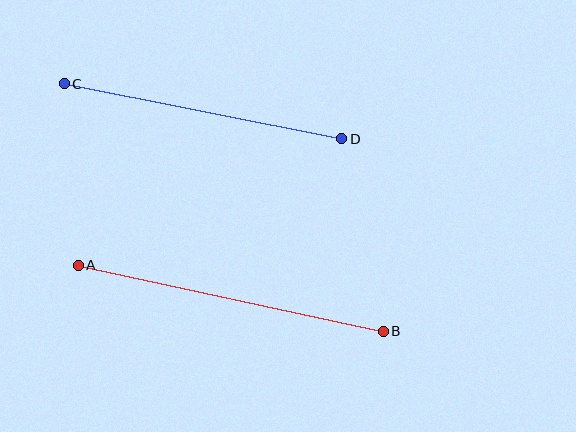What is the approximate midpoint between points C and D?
The midpoint is at approximately (203, 111) pixels.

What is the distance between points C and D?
The distance is approximately 283 pixels.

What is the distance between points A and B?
The distance is approximately 312 pixels.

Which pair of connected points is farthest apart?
Points A and B are farthest apart.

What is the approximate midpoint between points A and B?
The midpoint is at approximately (231, 298) pixels.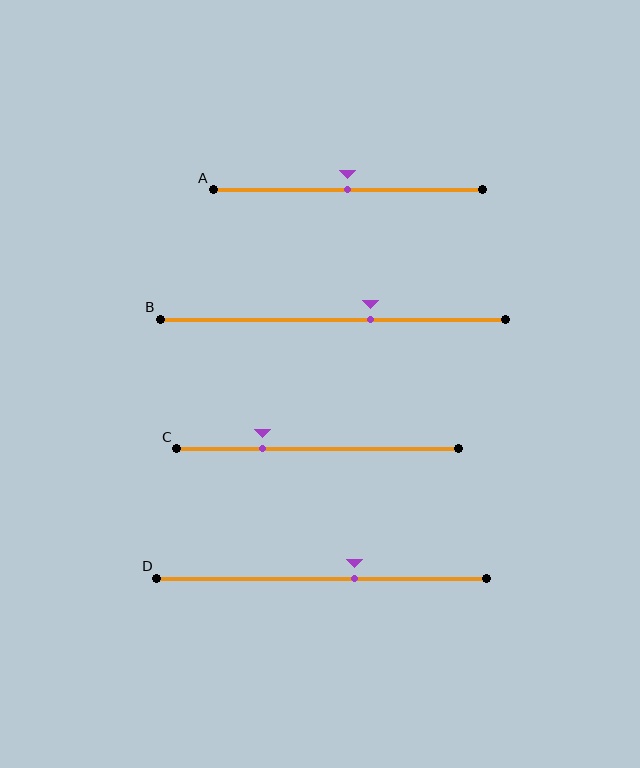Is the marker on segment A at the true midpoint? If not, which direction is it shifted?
Yes, the marker on segment A is at the true midpoint.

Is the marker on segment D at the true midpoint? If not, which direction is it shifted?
No, the marker on segment D is shifted to the right by about 10% of the segment length.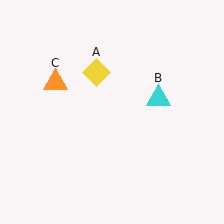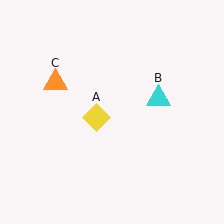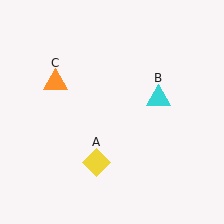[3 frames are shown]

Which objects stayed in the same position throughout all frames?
Cyan triangle (object B) and orange triangle (object C) remained stationary.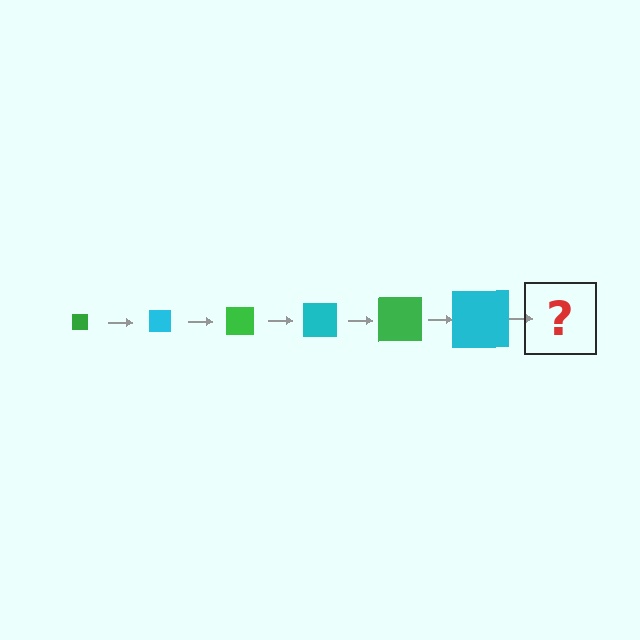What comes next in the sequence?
The next element should be a green square, larger than the previous one.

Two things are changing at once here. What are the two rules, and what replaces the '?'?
The two rules are that the square grows larger each step and the color cycles through green and cyan. The '?' should be a green square, larger than the previous one.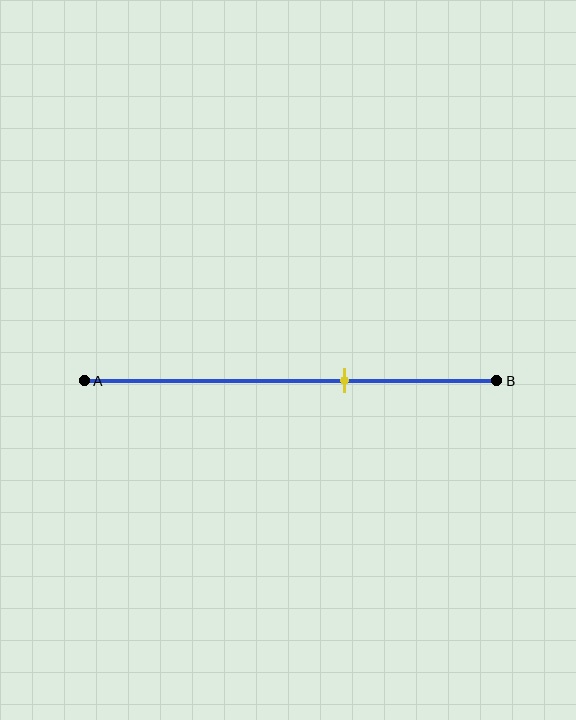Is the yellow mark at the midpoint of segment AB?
No, the mark is at about 65% from A, not at the 50% midpoint.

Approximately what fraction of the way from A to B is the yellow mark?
The yellow mark is approximately 65% of the way from A to B.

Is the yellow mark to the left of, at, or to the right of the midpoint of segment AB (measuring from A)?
The yellow mark is to the right of the midpoint of segment AB.